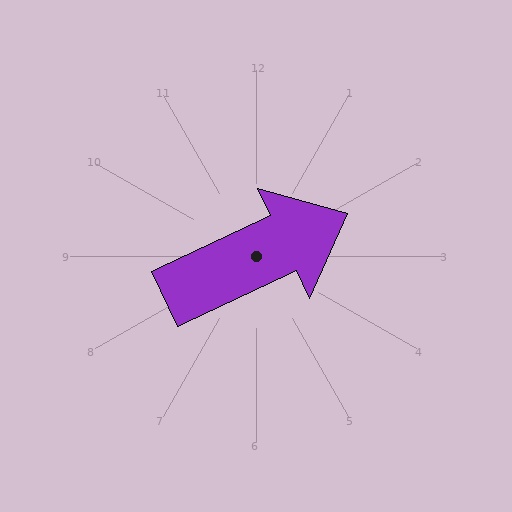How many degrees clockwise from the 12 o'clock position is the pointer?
Approximately 65 degrees.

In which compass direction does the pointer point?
Northeast.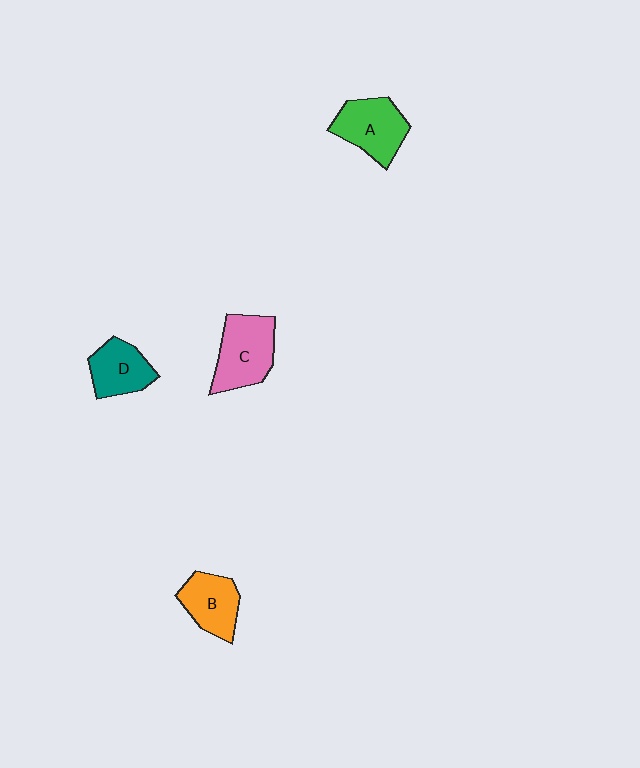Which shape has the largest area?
Shape C (pink).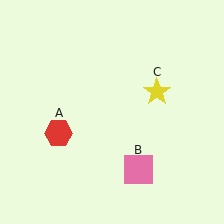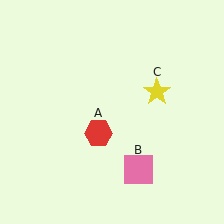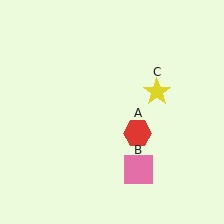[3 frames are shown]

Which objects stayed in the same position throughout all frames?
Pink square (object B) and yellow star (object C) remained stationary.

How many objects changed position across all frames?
1 object changed position: red hexagon (object A).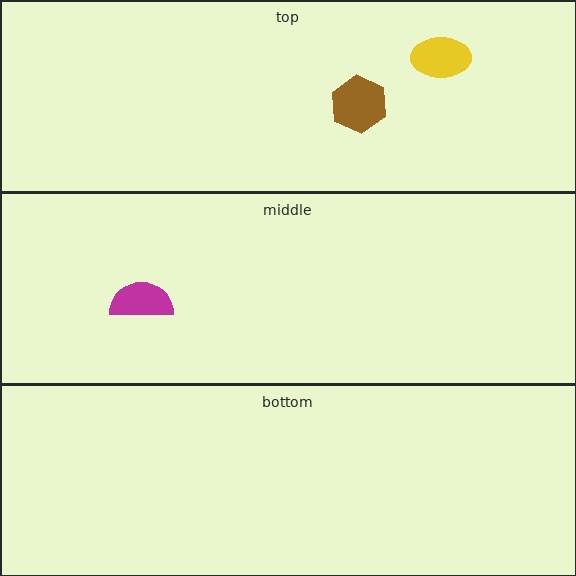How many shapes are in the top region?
2.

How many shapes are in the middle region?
1.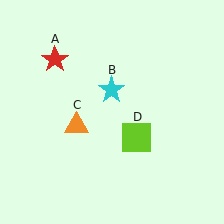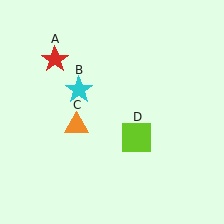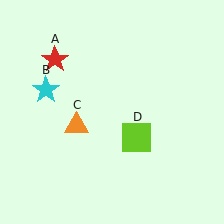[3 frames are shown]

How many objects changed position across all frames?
1 object changed position: cyan star (object B).